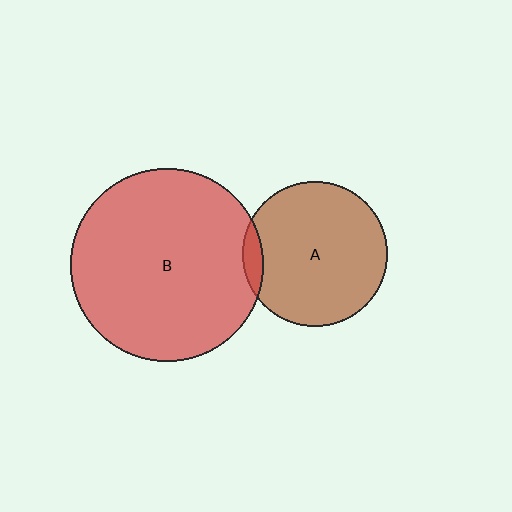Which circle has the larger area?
Circle B (red).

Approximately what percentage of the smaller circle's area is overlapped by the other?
Approximately 5%.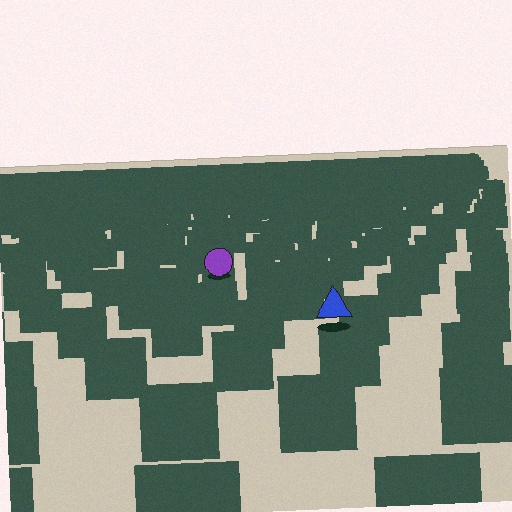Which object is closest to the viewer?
The blue triangle is closest. The texture marks near it are larger and more spread out.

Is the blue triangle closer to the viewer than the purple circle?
Yes. The blue triangle is closer — you can tell from the texture gradient: the ground texture is coarser near it.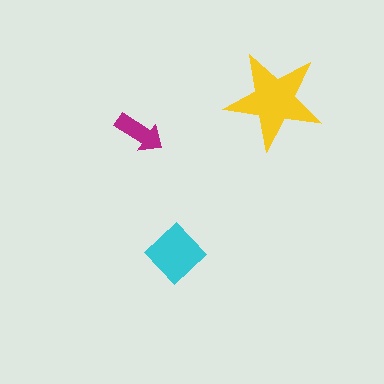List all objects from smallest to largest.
The magenta arrow, the cyan diamond, the yellow star.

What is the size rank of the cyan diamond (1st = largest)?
2nd.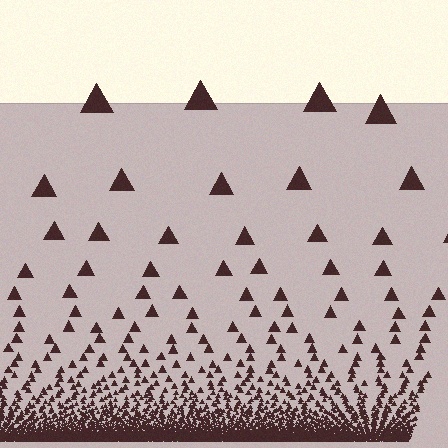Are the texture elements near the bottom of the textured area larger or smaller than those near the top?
Smaller. The gradient is inverted — elements near the bottom are smaller and denser.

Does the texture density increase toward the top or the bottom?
Density increases toward the bottom.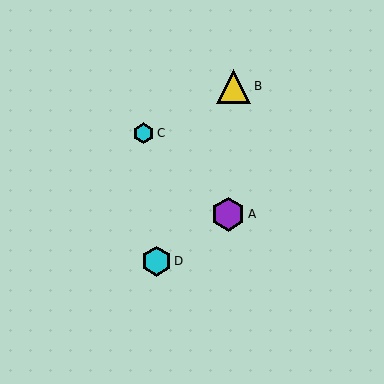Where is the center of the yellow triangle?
The center of the yellow triangle is at (234, 86).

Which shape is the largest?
The purple hexagon (labeled A) is the largest.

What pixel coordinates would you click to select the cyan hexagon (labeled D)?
Click at (156, 261) to select the cyan hexagon D.